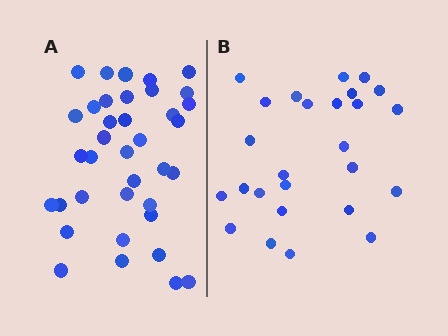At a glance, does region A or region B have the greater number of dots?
Region A (the left region) has more dots.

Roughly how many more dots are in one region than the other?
Region A has roughly 12 or so more dots than region B.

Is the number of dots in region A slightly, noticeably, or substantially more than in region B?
Region A has noticeably more, but not dramatically so. The ratio is roughly 1.4 to 1.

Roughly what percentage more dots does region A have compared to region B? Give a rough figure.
About 40% more.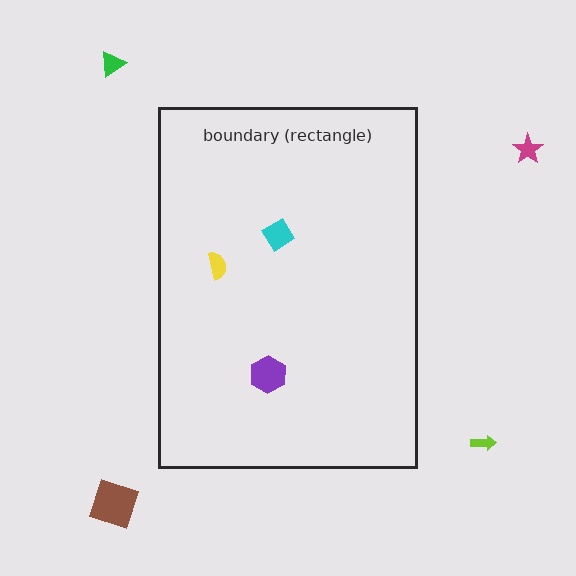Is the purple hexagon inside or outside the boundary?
Inside.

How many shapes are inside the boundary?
3 inside, 4 outside.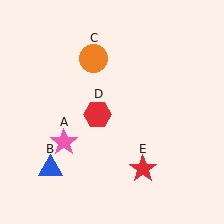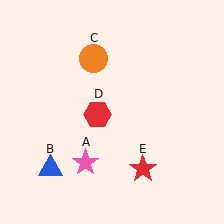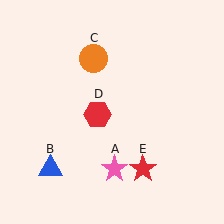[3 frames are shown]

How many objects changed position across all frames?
1 object changed position: pink star (object A).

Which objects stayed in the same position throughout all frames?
Blue triangle (object B) and orange circle (object C) and red hexagon (object D) and red star (object E) remained stationary.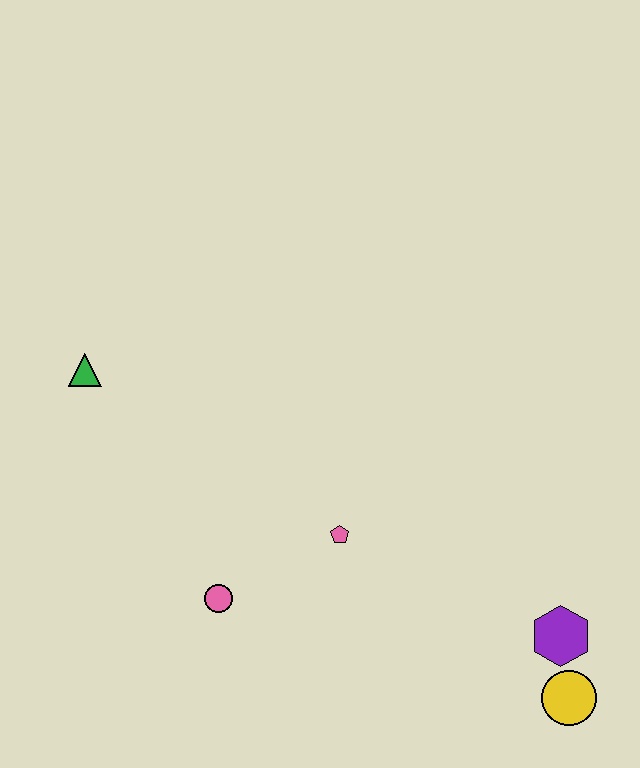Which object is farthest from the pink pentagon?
The green triangle is farthest from the pink pentagon.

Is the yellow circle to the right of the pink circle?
Yes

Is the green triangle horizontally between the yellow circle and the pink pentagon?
No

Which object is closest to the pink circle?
The pink pentagon is closest to the pink circle.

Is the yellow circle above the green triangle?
No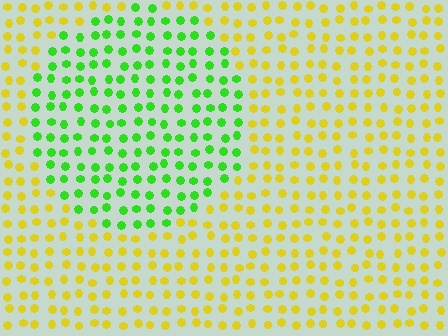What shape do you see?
I see a circle.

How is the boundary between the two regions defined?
The boundary is defined purely by a slight shift in hue (about 60 degrees). Spacing, size, and orientation are identical on both sides.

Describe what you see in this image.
The image is filled with small yellow elements in a uniform arrangement. A circle-shaped region is visible where the elements are tinted to a slightly different hue, forming a subtle color boundary.